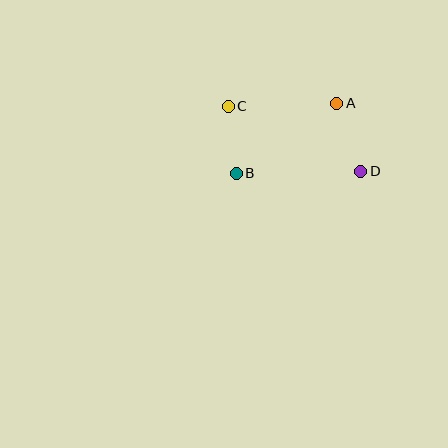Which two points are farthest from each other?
Points C and D are farthest from each other.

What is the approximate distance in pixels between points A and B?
The distance between A and B is approximately 122 pixels.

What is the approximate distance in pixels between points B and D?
The distance between B and D is approximately 124 pixels.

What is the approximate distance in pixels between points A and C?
The distance between A and C is approximately 109 pixels.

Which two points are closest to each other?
Points B and C are closest to each other.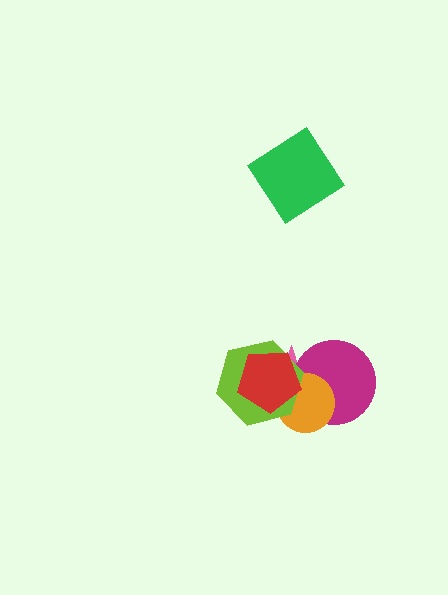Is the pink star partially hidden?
Yes, it is partially covered by another shape.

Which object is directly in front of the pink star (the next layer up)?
The magenta circle is directly in front of the pink star.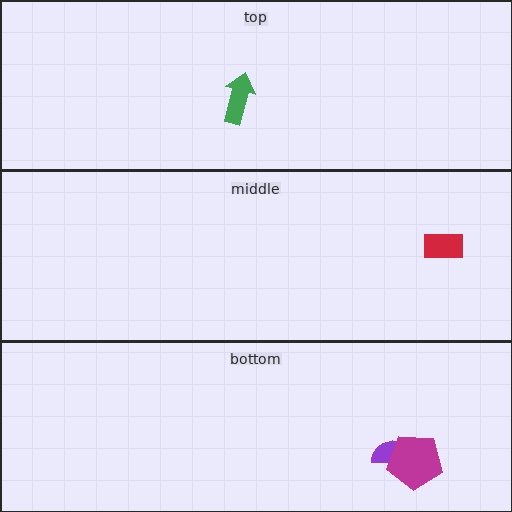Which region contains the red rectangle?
The middle region.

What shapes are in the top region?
The green arrow.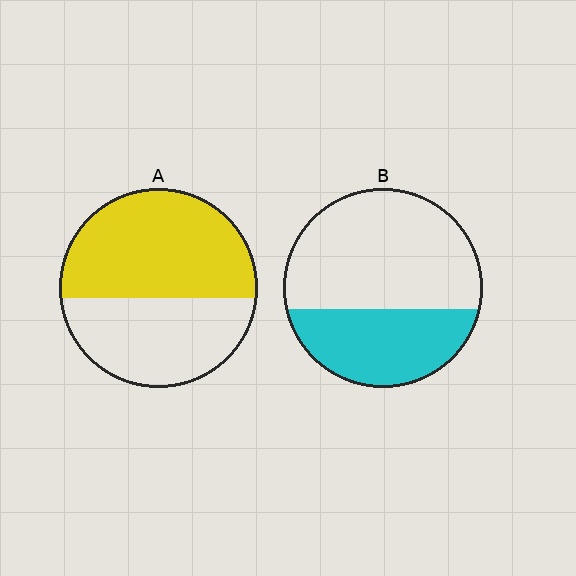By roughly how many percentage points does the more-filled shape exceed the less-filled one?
By roughly 20 percentage points (A over B).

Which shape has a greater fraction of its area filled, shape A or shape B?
Shape A.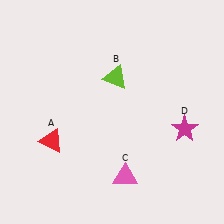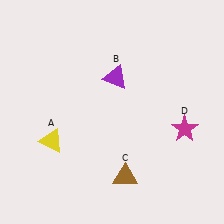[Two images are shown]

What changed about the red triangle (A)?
In Image 1, A is red. In Image 2, it changed to yellow.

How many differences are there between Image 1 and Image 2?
There are 3 differences between the two images.